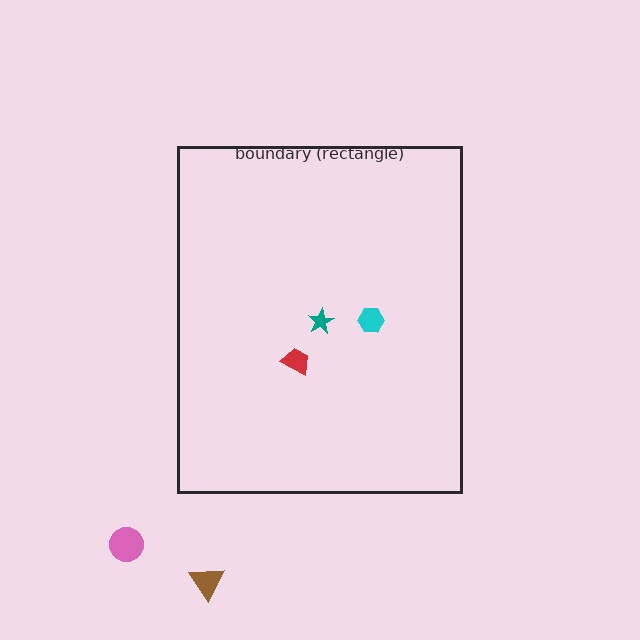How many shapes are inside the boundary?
3 inside, 2 outside.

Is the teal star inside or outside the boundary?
Inside.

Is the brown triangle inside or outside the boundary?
Outside.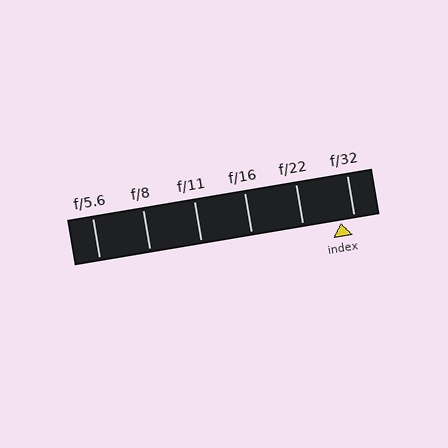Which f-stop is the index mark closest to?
The index mark is closest to f/32.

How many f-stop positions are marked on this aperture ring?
There are 6 f-stop positions marked.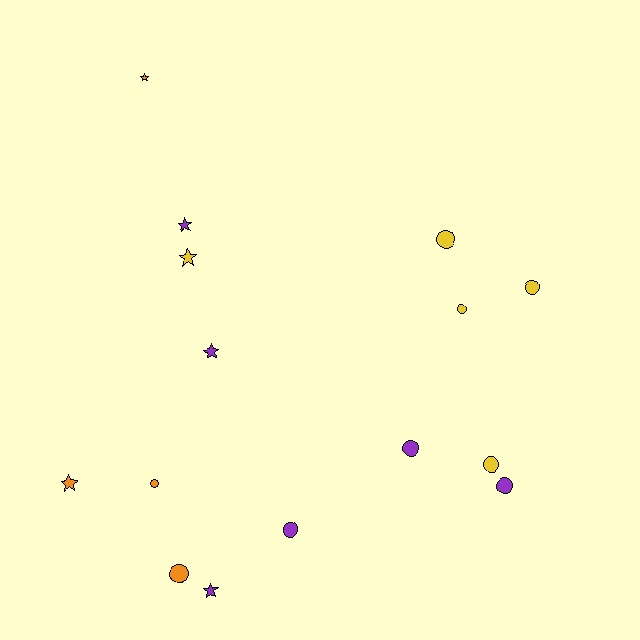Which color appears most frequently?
Purple, with 6 objects.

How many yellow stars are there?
There is 1 yellow star.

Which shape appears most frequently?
Circle, with 9 objects.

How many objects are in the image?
There are 15 objects.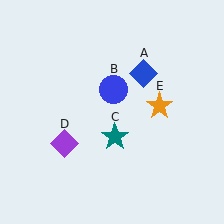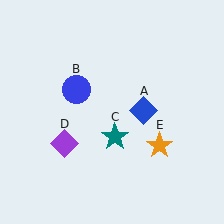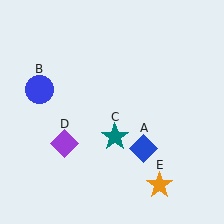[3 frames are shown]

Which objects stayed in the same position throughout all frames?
Teal star (object C) and purple diamond (object D) remained stationary.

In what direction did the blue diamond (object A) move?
The blue diamond (object A) moved down.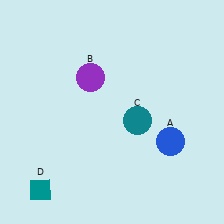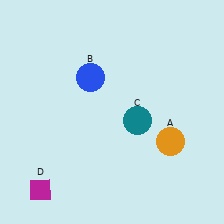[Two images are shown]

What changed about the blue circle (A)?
In Image 1, A is blue. In Image 2, it changed to orange.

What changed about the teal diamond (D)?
In Image 1, D is teal. In Image 2, it changed to magenta.